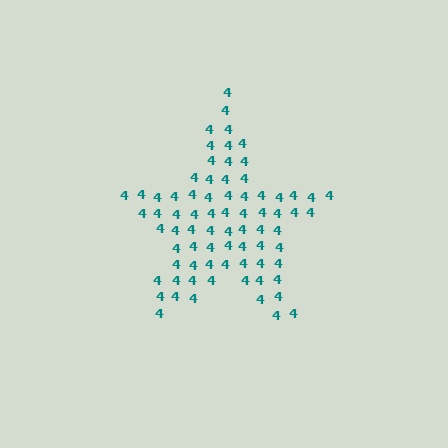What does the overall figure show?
The overall figure shows a star.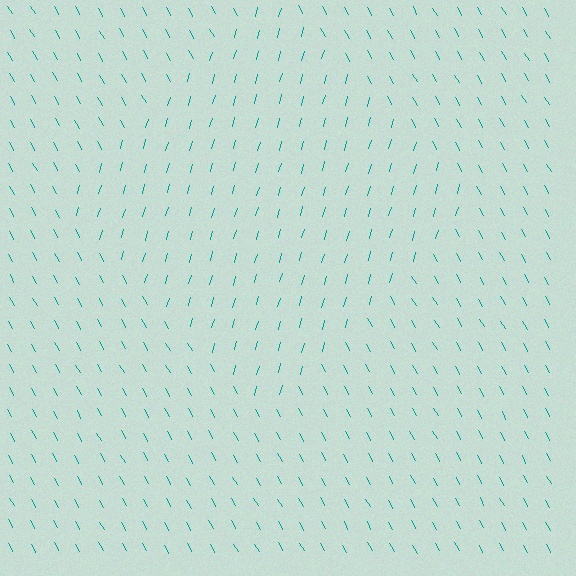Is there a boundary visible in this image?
Yes, there is a texture boundary formed by a change in line orientation.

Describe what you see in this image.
The image is filled with small teal line segments. A diamond region in the image has lines oriented differently from the surrounding lines, creating a visible texture boundary.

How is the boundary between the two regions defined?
The boundary is defined purely by a change in line orientation (approximately 45 degrees difference). All lines are the same color and thickness.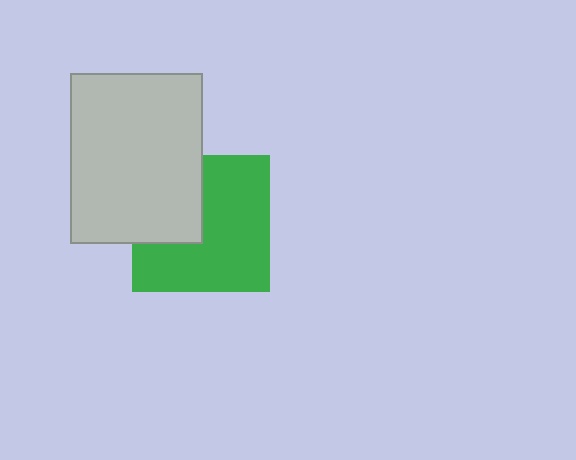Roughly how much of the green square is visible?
Most of it is visible (roughly 66%).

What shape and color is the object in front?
The object in front is a light gray rectangle.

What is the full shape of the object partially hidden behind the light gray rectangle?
The partially hidden object is a green square.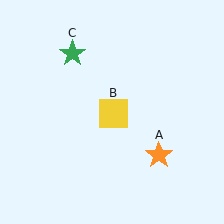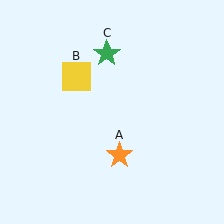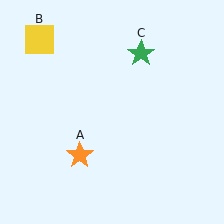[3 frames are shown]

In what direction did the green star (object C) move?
The green star (object C) moved right.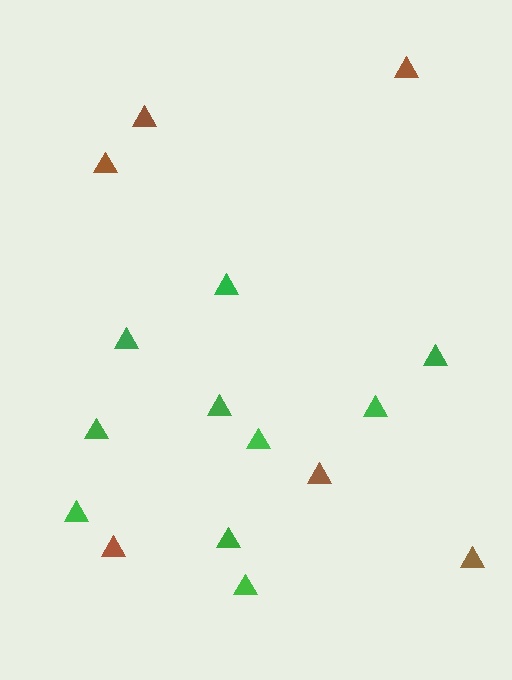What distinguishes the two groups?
There are 2 groups: one group of green triangles (10) and one group of brown triangles (6).